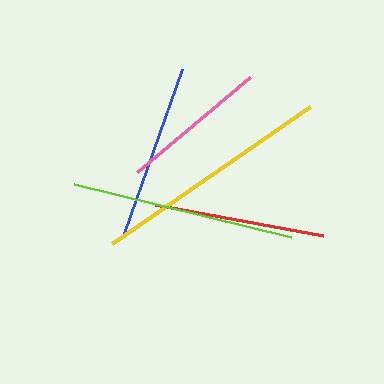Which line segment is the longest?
The yellow line is the longest at approximately 240 pixels.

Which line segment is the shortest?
The pink line is the shortest at approximately 148 pixels.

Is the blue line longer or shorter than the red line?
The blue line is longer than the red line.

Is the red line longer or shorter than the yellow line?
The yellow line is longer than the red line.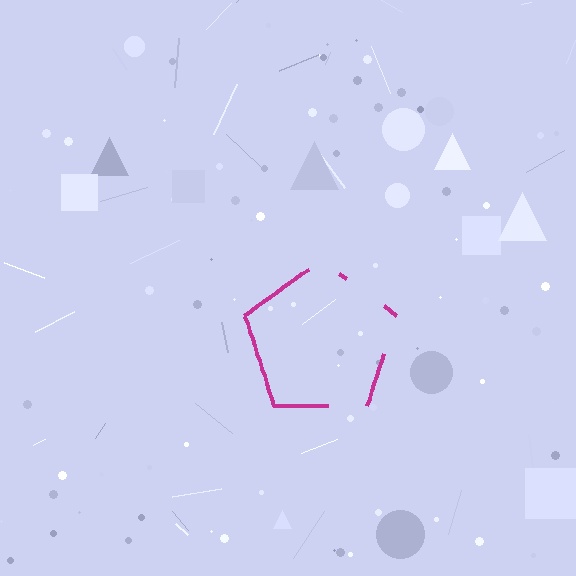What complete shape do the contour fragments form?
The contour fragments form a pentagon.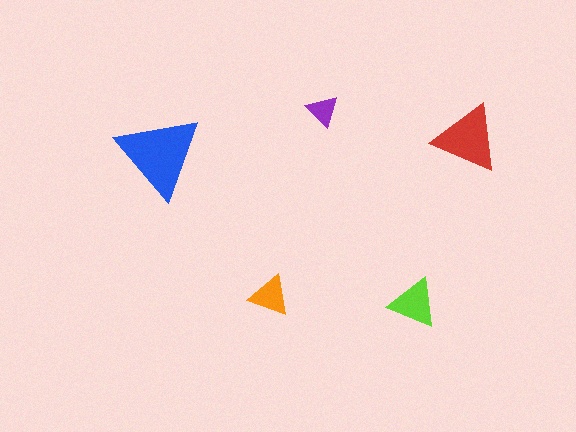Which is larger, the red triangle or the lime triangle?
The red one.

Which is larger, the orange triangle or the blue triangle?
The blue one.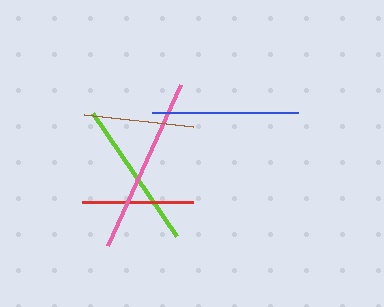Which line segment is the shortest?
The brown line is the shortest at approximately 110 pixels.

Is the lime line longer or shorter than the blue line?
The lime line is longer than the blue line.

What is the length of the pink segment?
The pink segment is approximately 177 pixels long.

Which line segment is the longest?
The pink line is the longest at approximately 177 pixels.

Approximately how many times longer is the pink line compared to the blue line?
The pink line is approximately 1.2 times the length of the blue line.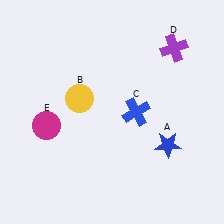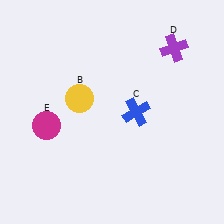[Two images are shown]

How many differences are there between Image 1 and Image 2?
There is 1 difference between the two images.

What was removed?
The blue star (A) was removed in Image 2.